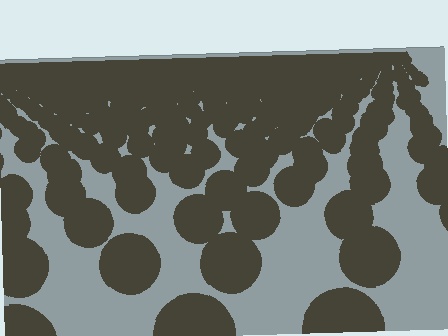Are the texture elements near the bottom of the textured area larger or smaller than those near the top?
Larger. Near the bottom, elements are closer to the viewer and appear at a bigger on-screen size.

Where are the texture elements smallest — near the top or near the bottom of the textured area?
Near the top.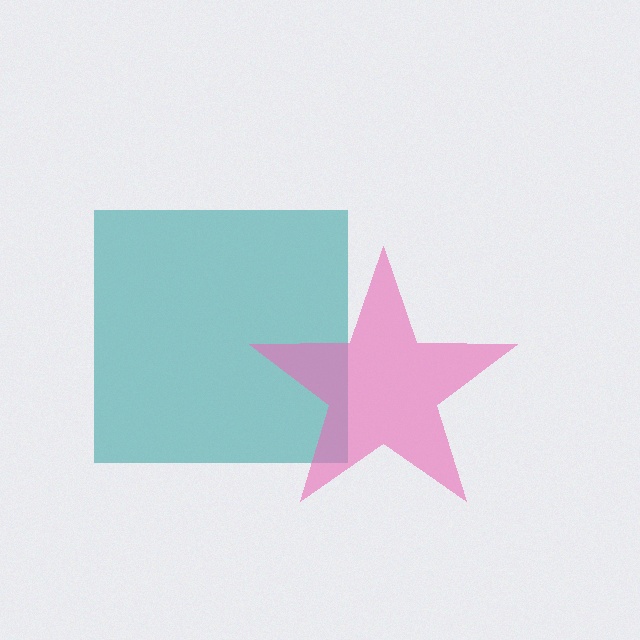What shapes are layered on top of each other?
The layered shapes are: a teal square, a pink star.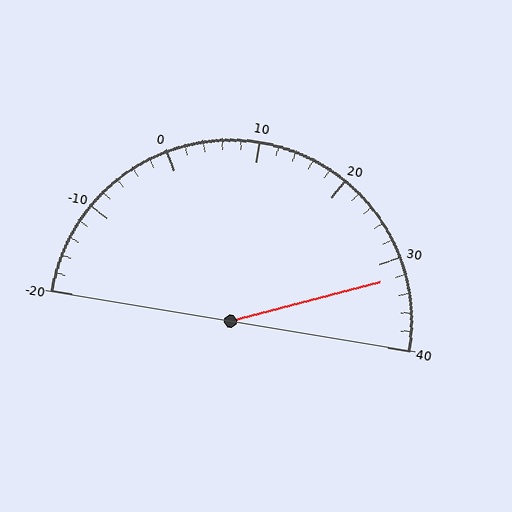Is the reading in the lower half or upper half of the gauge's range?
The reading is in the upper half of the range (-20 to 40).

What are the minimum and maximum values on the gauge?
The gauge ranges from -20 to 40.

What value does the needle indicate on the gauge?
The needle indicates approximately 32.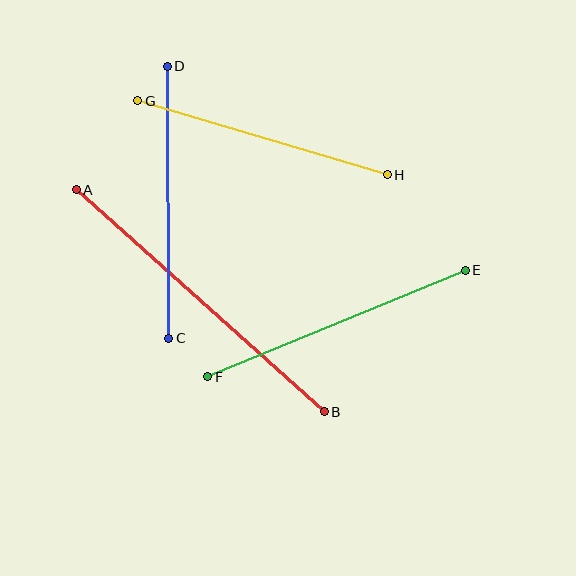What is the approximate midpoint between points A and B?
The midpoint is at approximately (200, 301) pixels.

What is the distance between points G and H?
The distance is approximately 261 pixels.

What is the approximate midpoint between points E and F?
The midpoint is at approximately (337, 323) pixels.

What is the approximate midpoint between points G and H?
The midpoint is at approximately (262, 138) pixels.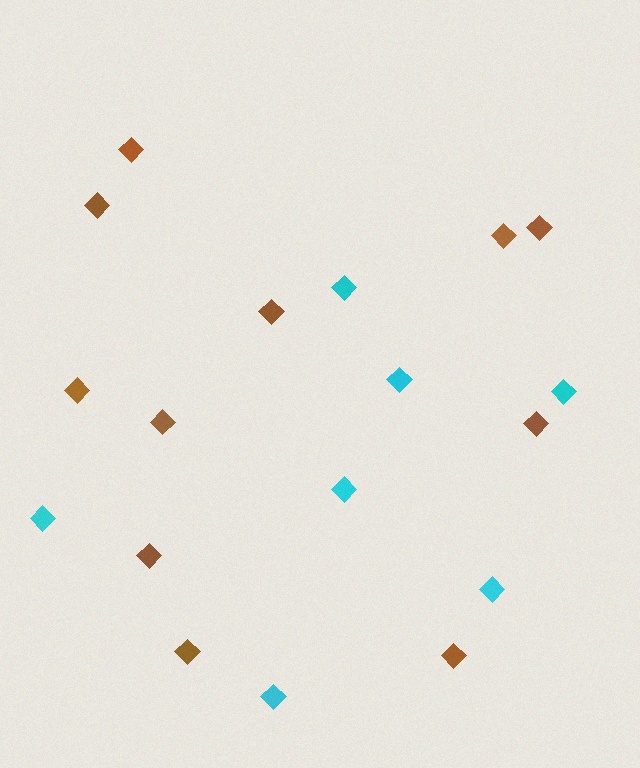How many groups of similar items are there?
There are 2 groups: one group of cyan diamonds (7) and one group of brown diamonds (11).